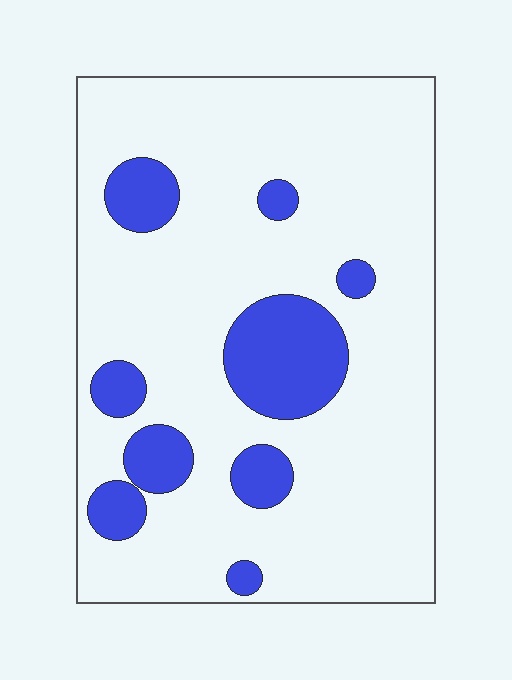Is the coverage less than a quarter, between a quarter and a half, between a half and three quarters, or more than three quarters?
Less than a quarter.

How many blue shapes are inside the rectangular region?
9.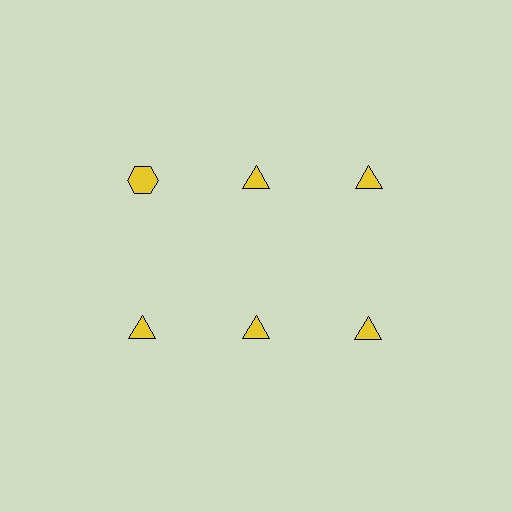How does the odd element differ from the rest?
It has a different shape: hexagon instead of triangle.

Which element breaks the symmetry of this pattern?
The yellow hexagon in the top row, leftmost column breaks the symmetry. All other shapes are yellow triangles.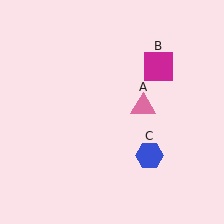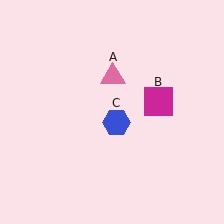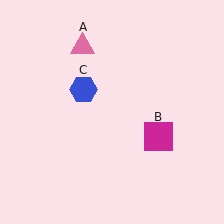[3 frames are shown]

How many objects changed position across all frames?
3 objects changed position: pink triangle (object A), magenta square (object B), blue hexagon (object C).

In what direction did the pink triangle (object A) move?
The pink triangle (object A) moved up and to the left.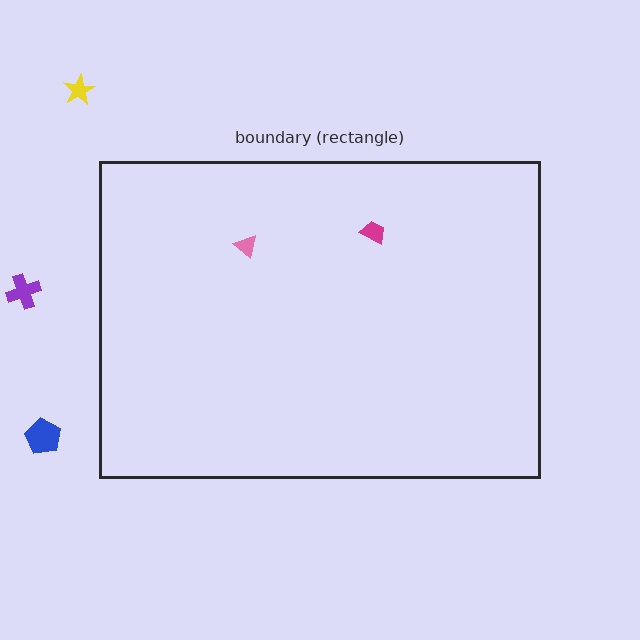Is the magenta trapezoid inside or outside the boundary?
Inside.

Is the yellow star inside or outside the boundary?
Outside.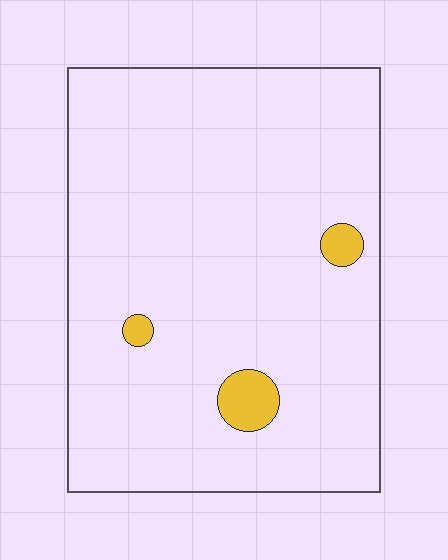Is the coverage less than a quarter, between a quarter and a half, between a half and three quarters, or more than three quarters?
Less than a quarter.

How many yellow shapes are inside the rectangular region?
3.